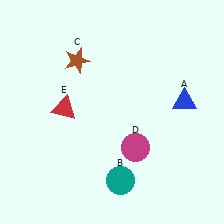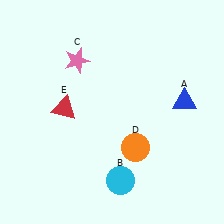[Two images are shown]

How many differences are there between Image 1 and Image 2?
There are 3 differences between the two images.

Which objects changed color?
B changed from teal to cyan. C changed from brown to pink. D changed from magenta to orange.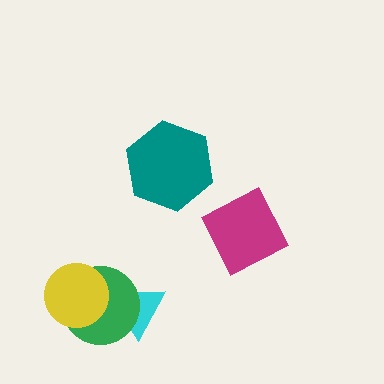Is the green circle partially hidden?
Yes, it is partially covered by another shape.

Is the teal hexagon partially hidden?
No, no other shape covers it.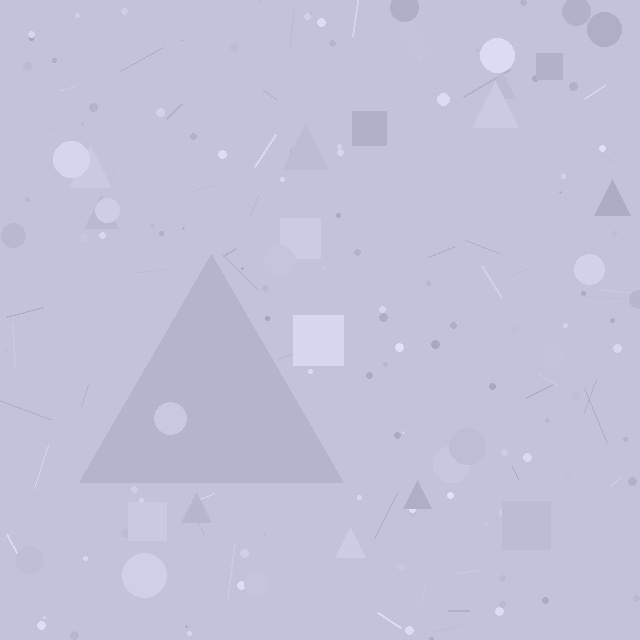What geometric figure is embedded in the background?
A triangle is embedded in the background.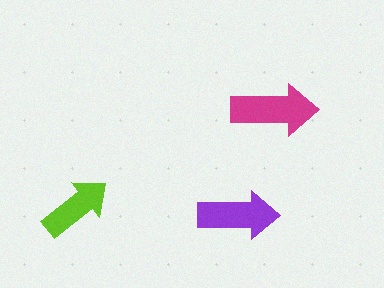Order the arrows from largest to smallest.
the magenta one, the purple one, the lime one.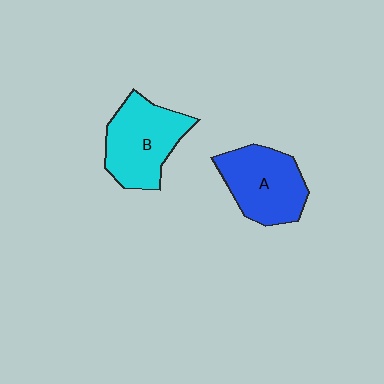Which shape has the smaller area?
Shape A (blue).